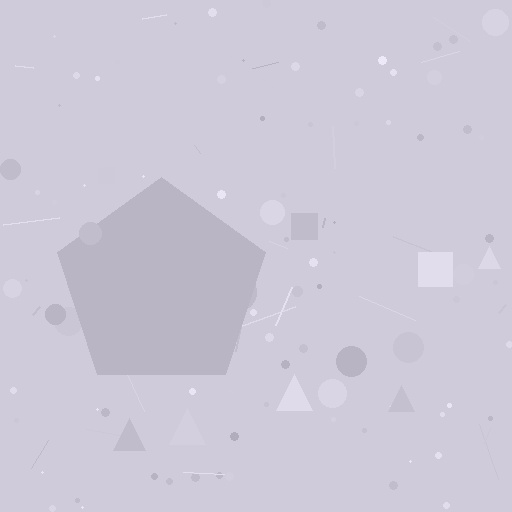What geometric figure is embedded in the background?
A pentagon is embedded in the background.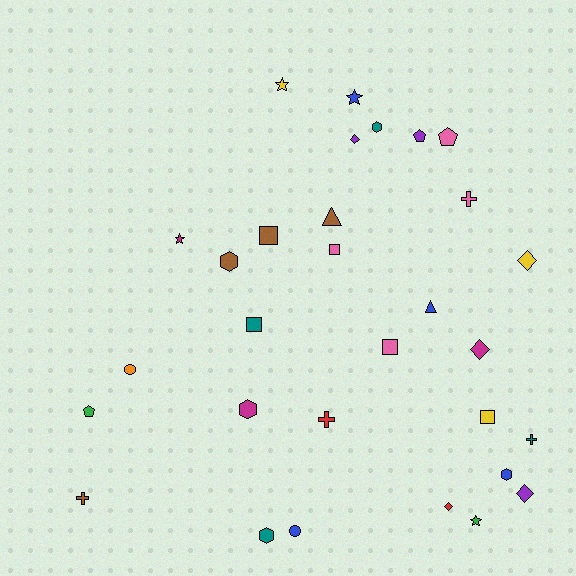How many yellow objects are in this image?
There are 3 yellow objects.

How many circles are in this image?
There are 2 circles.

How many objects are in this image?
There are 30 objects.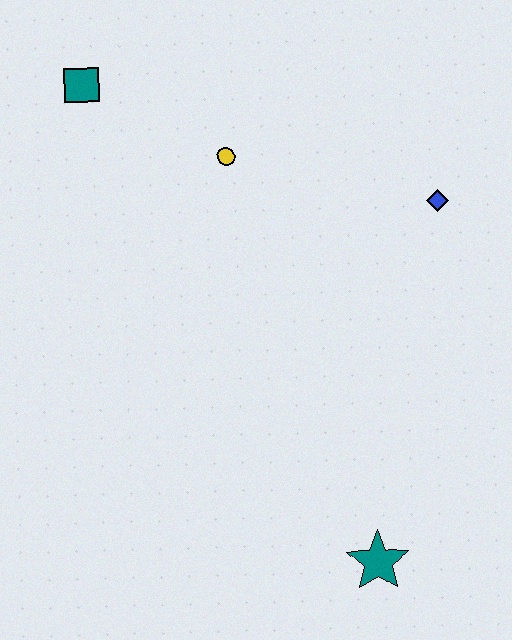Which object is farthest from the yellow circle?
The teal star is farthest from the yellow circle.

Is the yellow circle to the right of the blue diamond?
No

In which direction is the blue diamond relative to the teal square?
The blue diamond is to the right of the teal square.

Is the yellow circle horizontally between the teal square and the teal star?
Yes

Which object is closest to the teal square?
The yellow circle is closest to the teal square.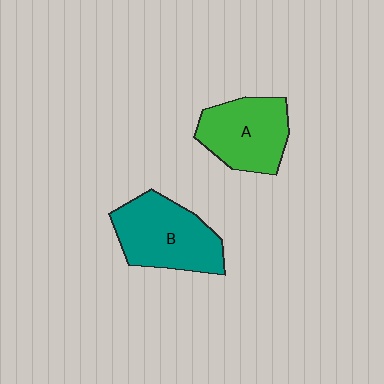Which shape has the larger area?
Shape B (teal).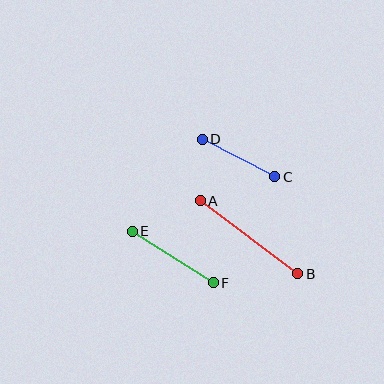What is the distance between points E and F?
The distance is approximately 96 pixels.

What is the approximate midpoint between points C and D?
The midpoint is at approximately (239, 158) pixels.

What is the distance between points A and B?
The distance is approximately 122 pixels.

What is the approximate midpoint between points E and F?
The midpoint is at approximately (173, 257) pixels.